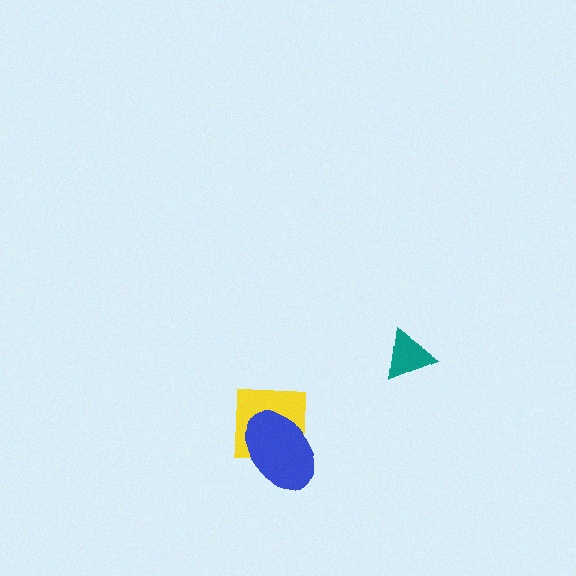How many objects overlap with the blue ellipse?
1 object overlaps with the blue ellipse.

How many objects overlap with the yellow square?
1 object overlaps with the yellow square.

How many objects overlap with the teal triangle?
0 objects overlap with the teal triangle.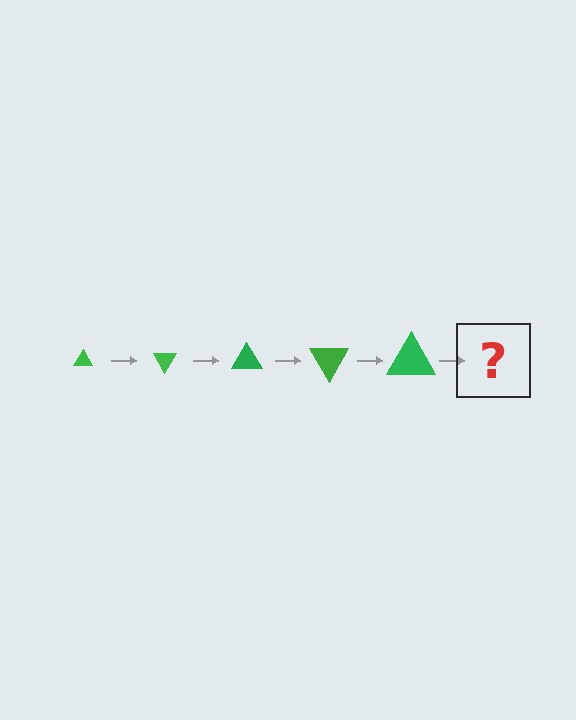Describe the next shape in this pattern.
It should be a triangle, larger than the previous one and rotated 300 degrees from the start.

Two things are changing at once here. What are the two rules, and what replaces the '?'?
The two rules are that the triangle grows larger each step and it rotates 60 degrees each step. The '?' should be a triangle, larger than the previous one and rotated 300 degrees from the start.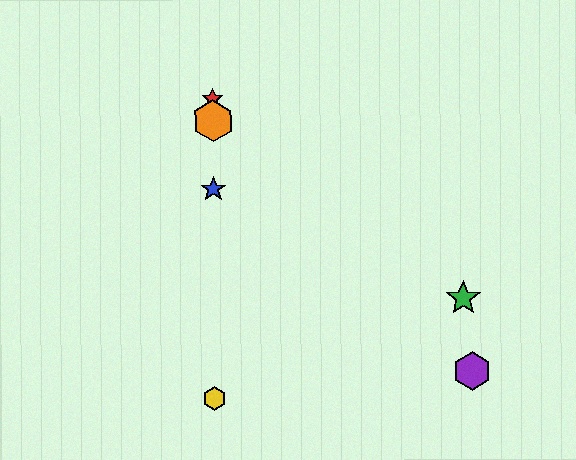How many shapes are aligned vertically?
4 shapes (the red star, the blue star, the yellow hexagon, the orange hexagon) are aligned vertically.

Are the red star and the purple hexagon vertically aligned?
No, the red star is at x≈213 and the purple hexagon is at x≈472.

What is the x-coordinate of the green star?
The green star is at x≈464.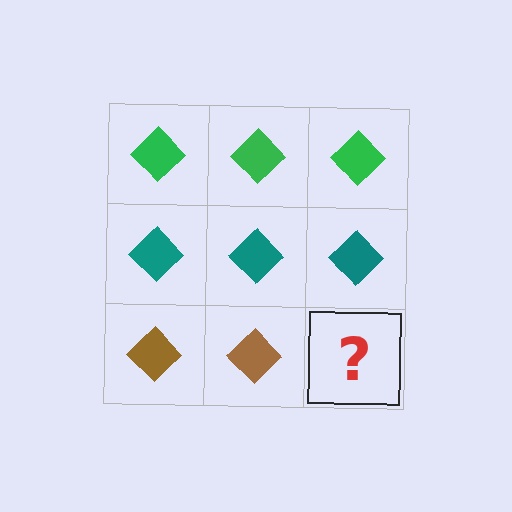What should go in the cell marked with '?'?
The missing cell should contain a brown diamond.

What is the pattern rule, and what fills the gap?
The rule is that each row has a consistent color. The gap should be filled with a brown diamond.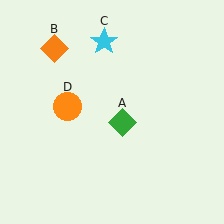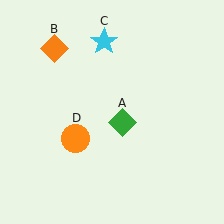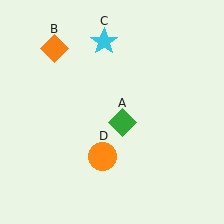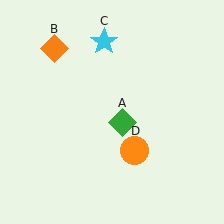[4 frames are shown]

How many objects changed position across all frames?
1 object changed position: orange circle (object D).